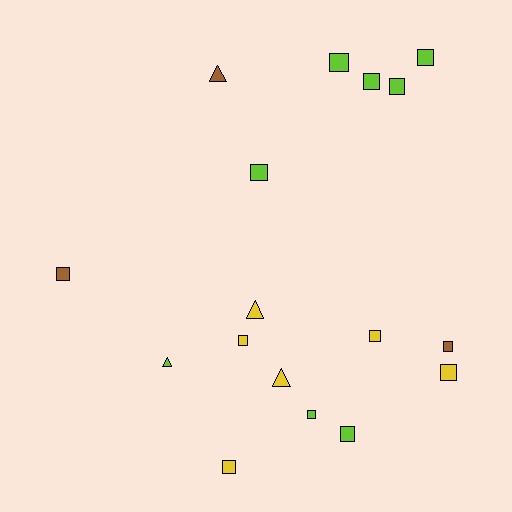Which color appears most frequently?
Lime, with 8 objects.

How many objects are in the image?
There are 17 objects.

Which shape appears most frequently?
Square, with 13 objects.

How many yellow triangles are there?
There are 2 yellow triangles.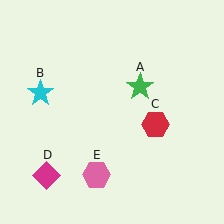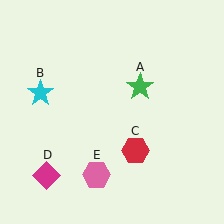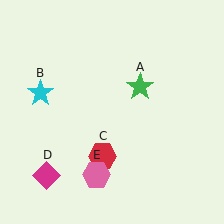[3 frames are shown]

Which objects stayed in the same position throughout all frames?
Green star (object A) and cyan star (object B) and magenta diamond (object D) and pink hexagon (object E) remained stationary.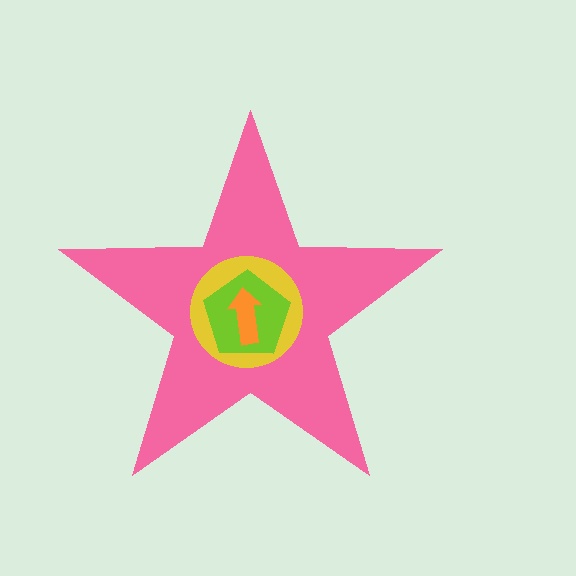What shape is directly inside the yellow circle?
The lime pentagon.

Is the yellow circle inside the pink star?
Yes.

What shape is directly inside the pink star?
The yellow circle.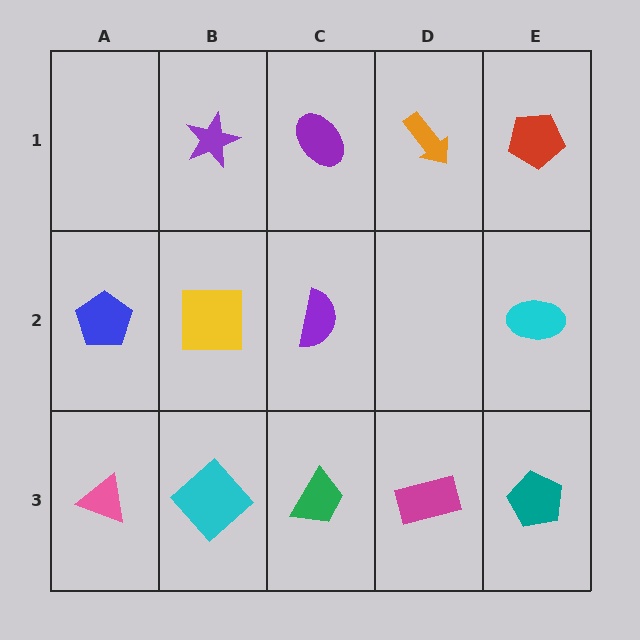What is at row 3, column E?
A teal pentagon.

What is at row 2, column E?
A cyan ellipse.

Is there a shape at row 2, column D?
No, that cell is empty.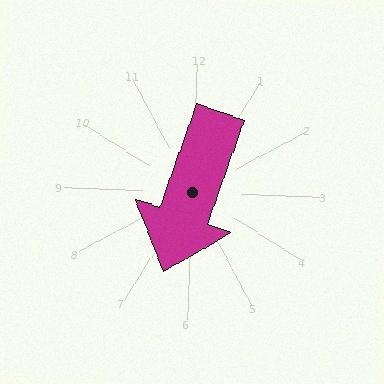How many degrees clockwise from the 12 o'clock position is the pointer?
Approximately 197 degrees.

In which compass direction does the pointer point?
South.